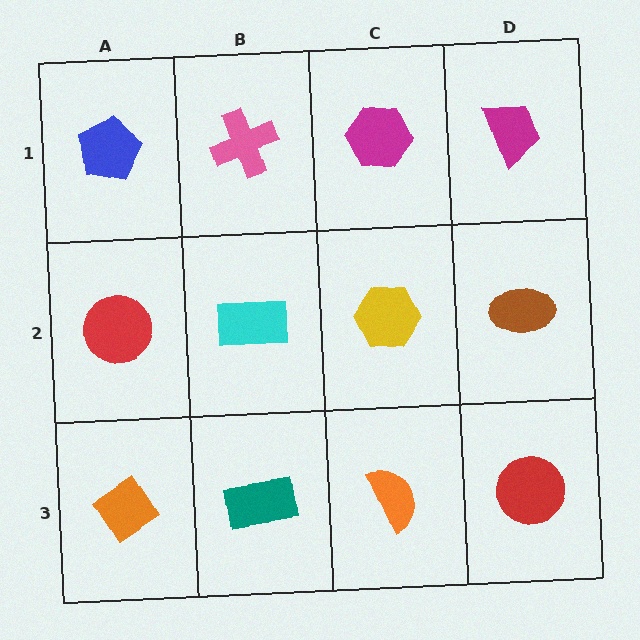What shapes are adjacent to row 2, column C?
A magenta hexagon (row 1, column C), an orange semicircle (row 3, column C), a cyan rectangle (row 2, column B), a brown ellipse (row 2, column D).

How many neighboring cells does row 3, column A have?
2.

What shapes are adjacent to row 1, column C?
A yellow hexagon (row 2, column C), a pink cross (row 1, column B), a magenta trapezoid (row 1, column D).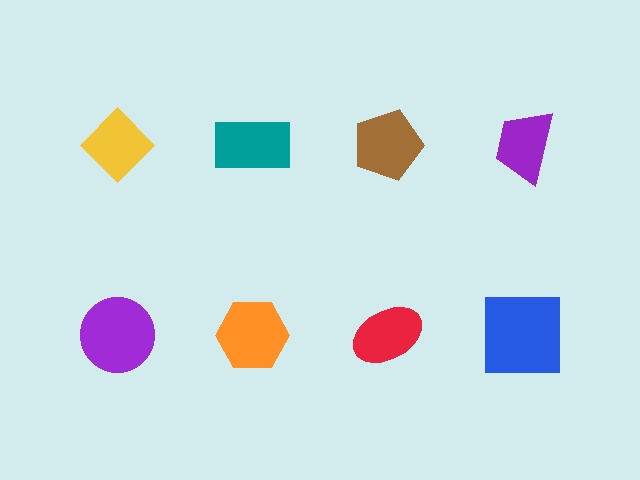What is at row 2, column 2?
An orange hexagon.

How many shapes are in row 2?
4 shapes.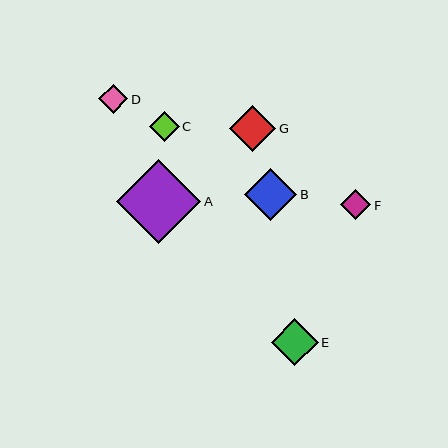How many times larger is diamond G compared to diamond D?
Diamond G is approximately 1.6 times the size of diamond D.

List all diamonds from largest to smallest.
From largest to smallest: A, B, E, G, F, C, D.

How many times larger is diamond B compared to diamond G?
Diamond B is approximately 1.1 times the size of diamond G.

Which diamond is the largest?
Diamond A is the largest with a size of approximately 84 pixels.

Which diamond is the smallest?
Diamond D is the smallest with a size of approximately 29 pixels.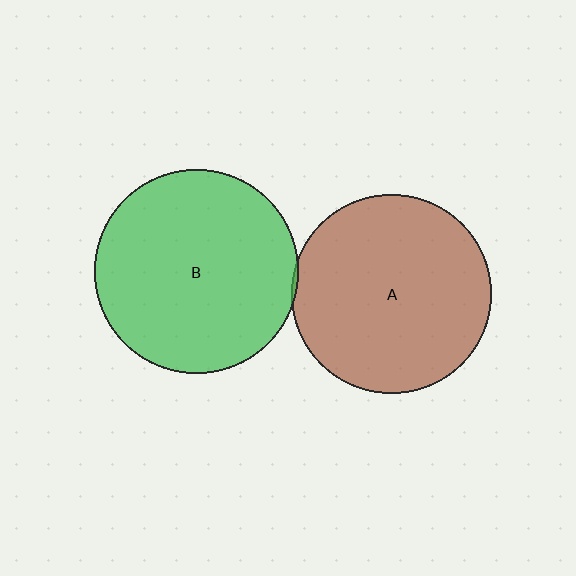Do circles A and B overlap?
Yes.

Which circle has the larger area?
Circle B (green).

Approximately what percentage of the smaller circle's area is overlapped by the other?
Approximately 5%.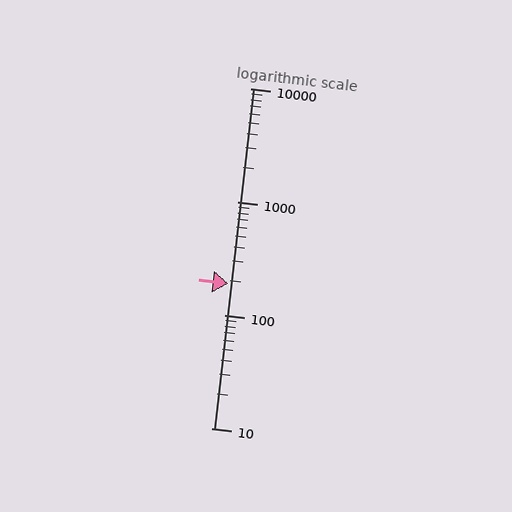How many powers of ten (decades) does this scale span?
The scale spans 3 decades, from 10 to 10000.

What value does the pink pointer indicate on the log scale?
The pointer indicates approximately 190.